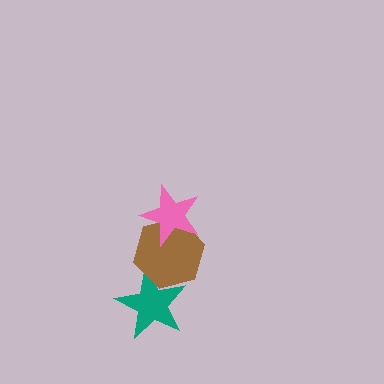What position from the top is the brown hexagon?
The brown hexagon is 2nd from the top.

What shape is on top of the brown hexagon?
The pink star is on top of the brown hexagon.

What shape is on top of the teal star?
The brown hexagon is on top of the teal star.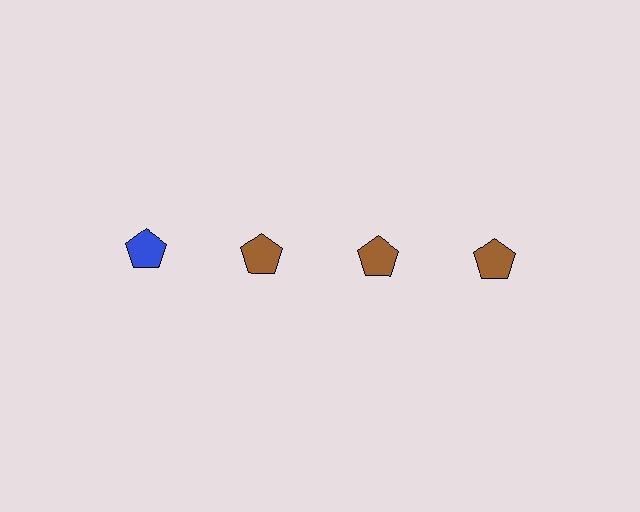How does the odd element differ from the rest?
It has a different color: blue instead of brown.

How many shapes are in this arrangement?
There are 4 shapes arranged in a grid pattern.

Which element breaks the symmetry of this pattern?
The blue pentagon in the top row, leftmost column breaks the symmetry. All other shapes are brown pentagons.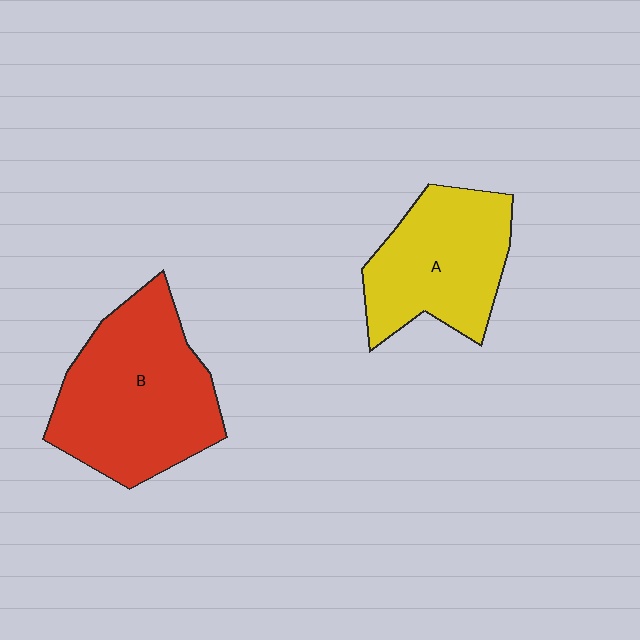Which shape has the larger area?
Shape B (red).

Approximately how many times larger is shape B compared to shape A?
Approximately 1.3 times.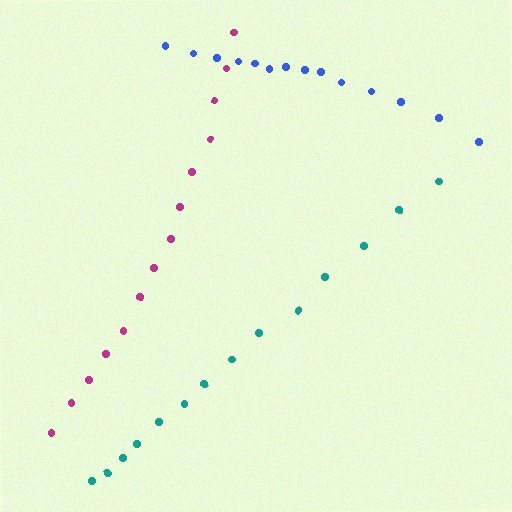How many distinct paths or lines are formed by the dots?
There are 3 distinct paths.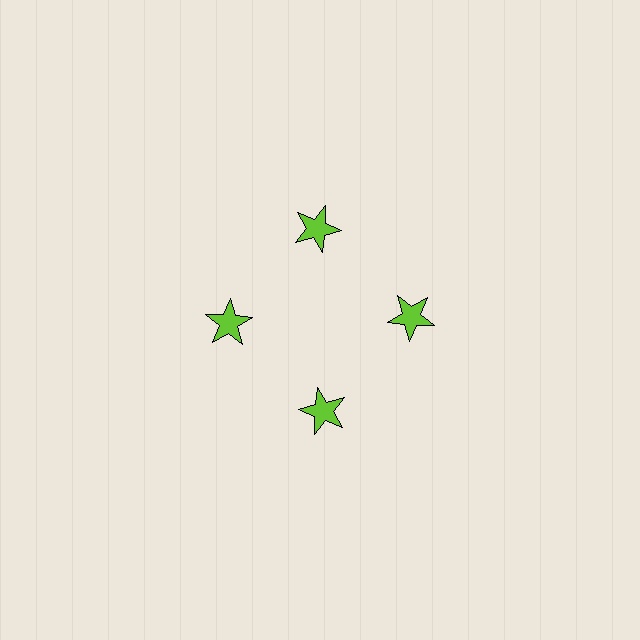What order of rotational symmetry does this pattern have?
This pattern has 4-fold rotational symmetry.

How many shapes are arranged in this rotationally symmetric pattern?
There are 4 shapes, arranged in 4 groups of 1.